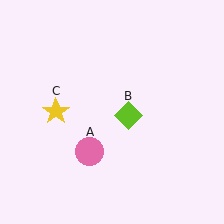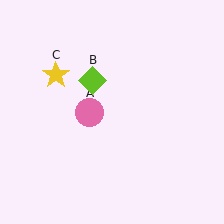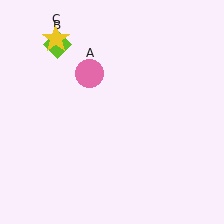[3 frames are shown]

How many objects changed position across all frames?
3 objects changed position: pink circle (object A), lime diamond (object B), yellow star (object C).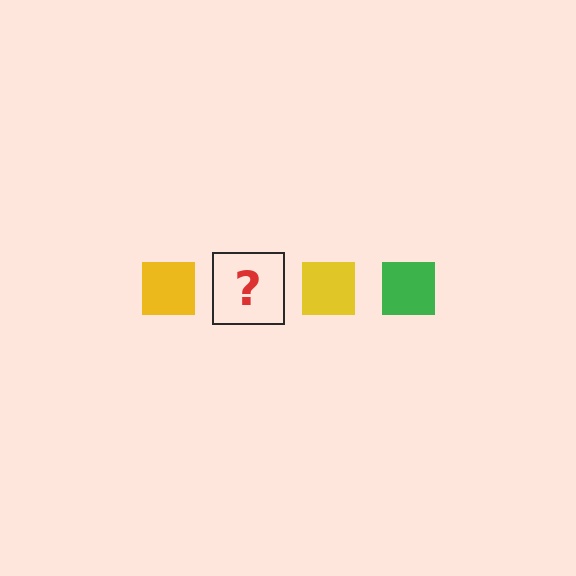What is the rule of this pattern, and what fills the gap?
The rule is that the pattern cycles through yellow, green squares. The gap should be filled with a green square.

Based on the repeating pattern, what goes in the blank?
The blank should be a green square.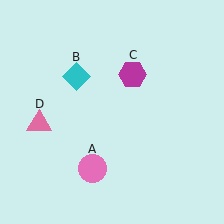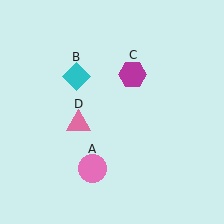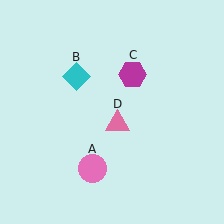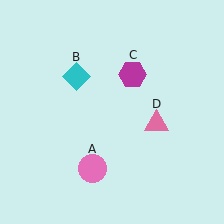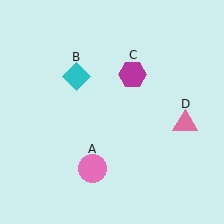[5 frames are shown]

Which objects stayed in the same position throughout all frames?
Pink circle (object A) and cyan diamond (object B) and magenta hexagon (object C) remained stationary.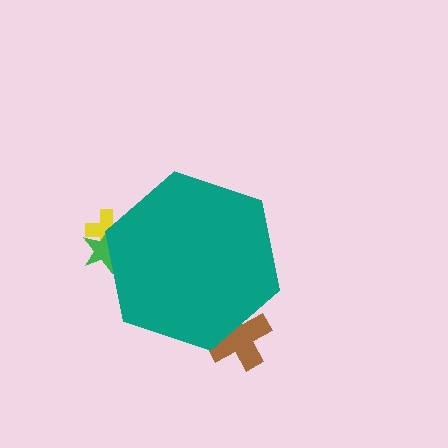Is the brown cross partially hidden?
Yes, the brown cross is partially hidden behind the teal hexagon.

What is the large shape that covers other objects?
A teal hexagon.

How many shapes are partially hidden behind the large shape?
3 shapes are partially hidden.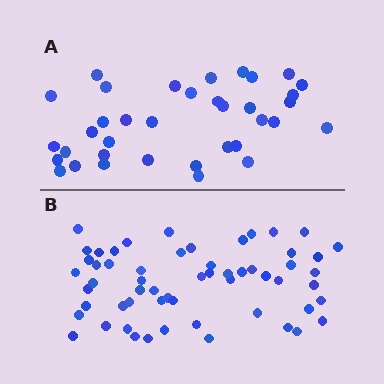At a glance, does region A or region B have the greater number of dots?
Region B (the bottom region) has more dots.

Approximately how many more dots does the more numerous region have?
Region B has approximately 20 more dots than region A.